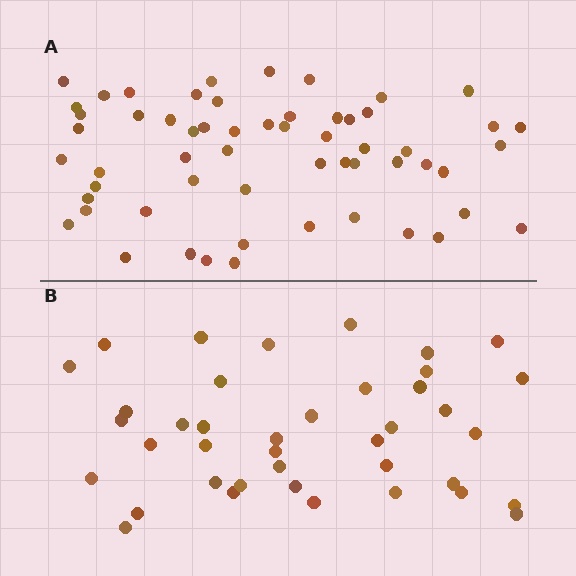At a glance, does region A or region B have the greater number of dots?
Region A (the top region) has more dots.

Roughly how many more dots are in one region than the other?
Region A has approximately 20 more dots than region B.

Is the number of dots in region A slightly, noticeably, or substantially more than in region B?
Region A has substantially more. The ratio is roughly 1.4 to 1.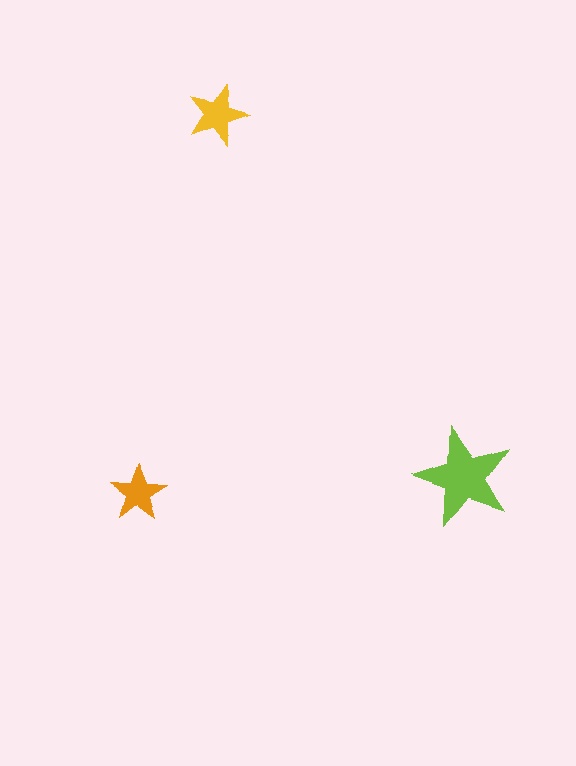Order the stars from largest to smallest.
the lime one, the yellow one, the orange one.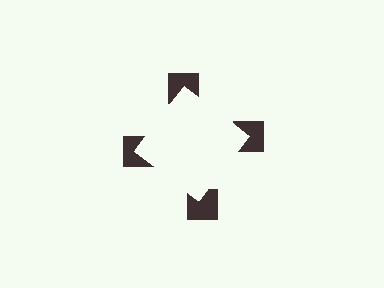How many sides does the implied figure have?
4 sides.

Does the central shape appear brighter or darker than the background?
It typically appears slightly brighter than the background, even though no actual brightness change is drawn.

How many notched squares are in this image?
There are 4 — one at each vertex of the illusory square.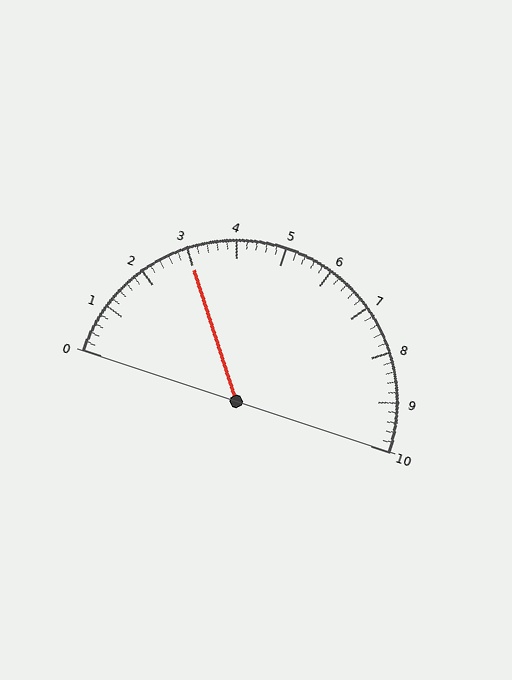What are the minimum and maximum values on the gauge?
The gauge ranges from 0 to 10.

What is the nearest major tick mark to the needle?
The nearest major tick mark is 3.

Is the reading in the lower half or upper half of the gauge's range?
The reading is in the lower half of the range (0 to 10).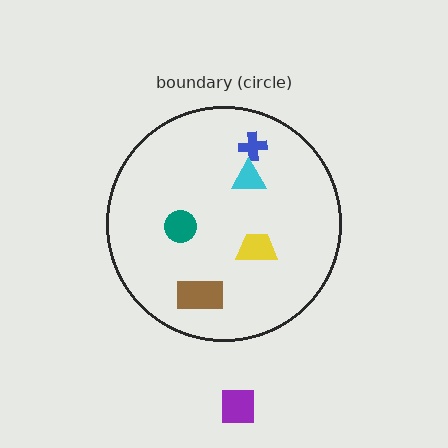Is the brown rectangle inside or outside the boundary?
Inside.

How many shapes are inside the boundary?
5 inside, 1 outside.